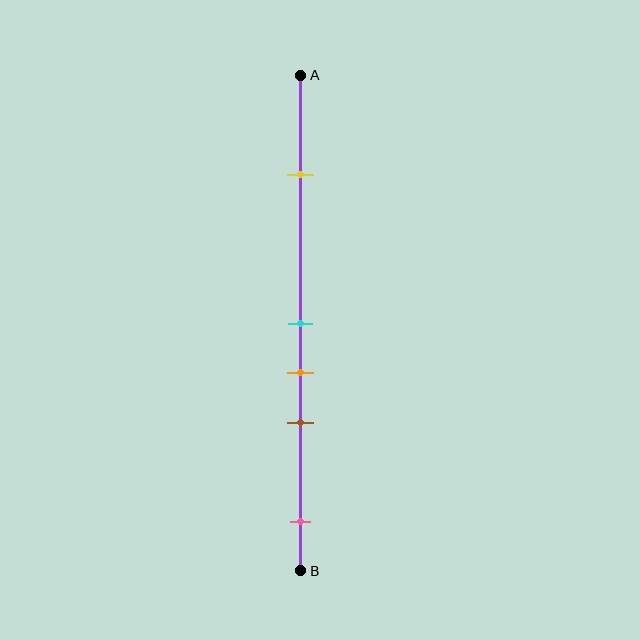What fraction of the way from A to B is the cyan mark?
The cyan mark is approximately 50% (0.5) of the way from A to B.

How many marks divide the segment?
There are 5 marks dividing the segment.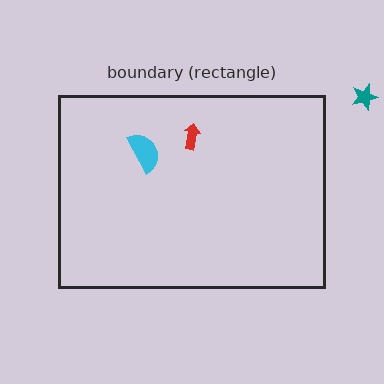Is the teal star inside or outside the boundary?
Outside.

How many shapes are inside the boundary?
2 inside, 1 outside.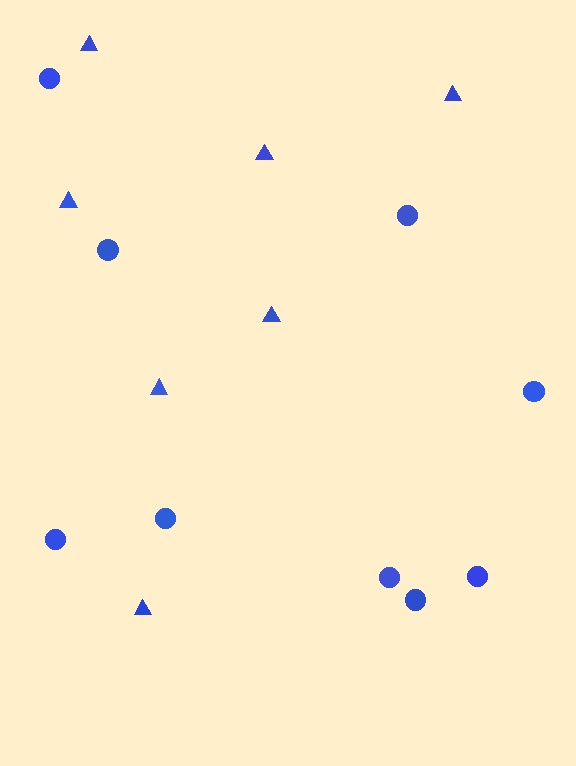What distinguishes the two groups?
There are 2 groups: one group of circles (9) and one group of triangles (7).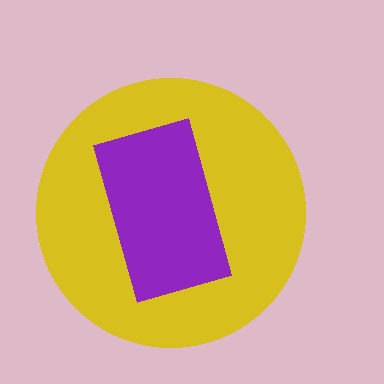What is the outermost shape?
The yellow circle.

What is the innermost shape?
The purple rectangle.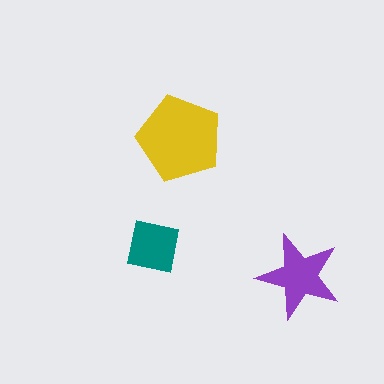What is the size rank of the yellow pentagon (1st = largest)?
1st.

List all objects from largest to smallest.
The yellow pentagon, the purple star, the teal square.